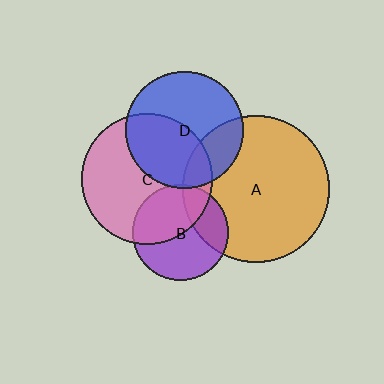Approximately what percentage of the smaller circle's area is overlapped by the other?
Approximately 45%.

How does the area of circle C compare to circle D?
Approximately 1.2 times.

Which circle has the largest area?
Circle A (orange).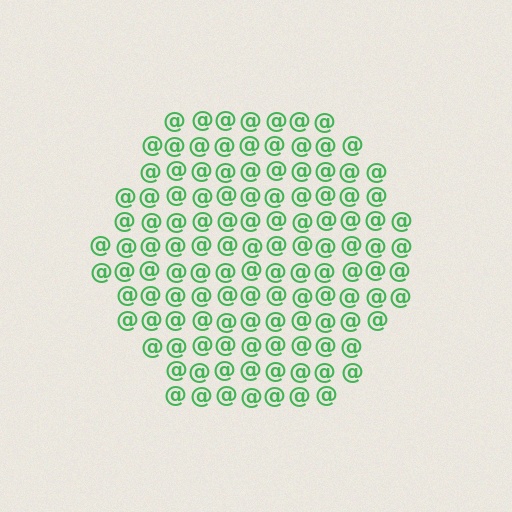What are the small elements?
The small elements are at signs.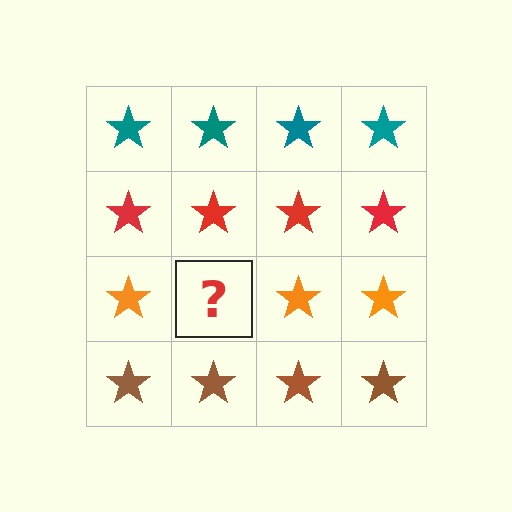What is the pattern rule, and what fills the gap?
The rule is that each row has a consistent color. The gap should be filled with an orange star.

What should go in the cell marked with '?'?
The missing cell should contain an orange star.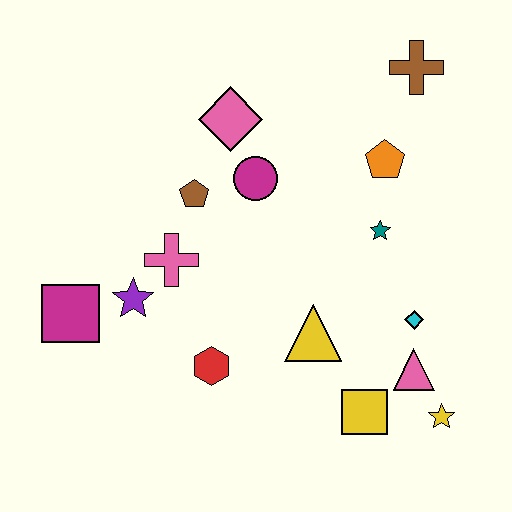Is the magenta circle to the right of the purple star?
Yes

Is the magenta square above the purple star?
No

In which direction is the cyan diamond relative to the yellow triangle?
The cyan diamond is to the right of the yellow triangle.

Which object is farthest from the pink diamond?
The yellow star is farthest from the pink diamond.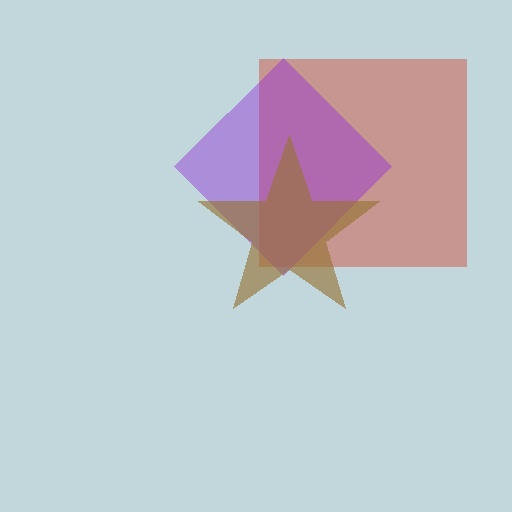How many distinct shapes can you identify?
There are 3 distinct shapes: a red square, a purple diamond, a brown star.